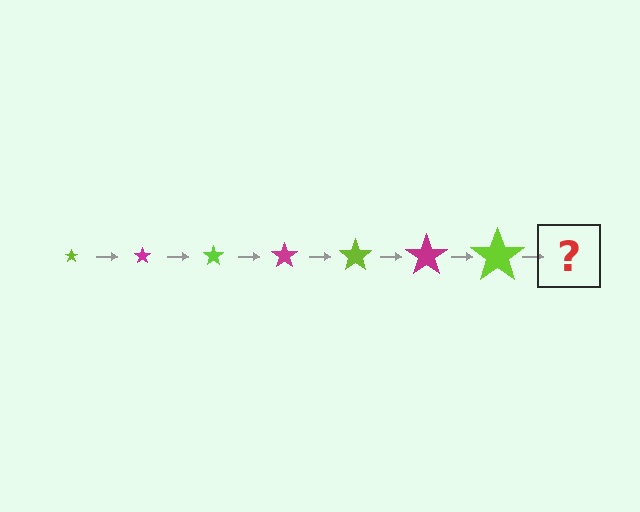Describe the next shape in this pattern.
It should be a magenta star, larger than the previous one.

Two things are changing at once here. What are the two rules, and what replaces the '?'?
The two rules are that the star grows larger each step and the color cycles through lime and magenta. The '?' should be a magenta star, larger than the previous one.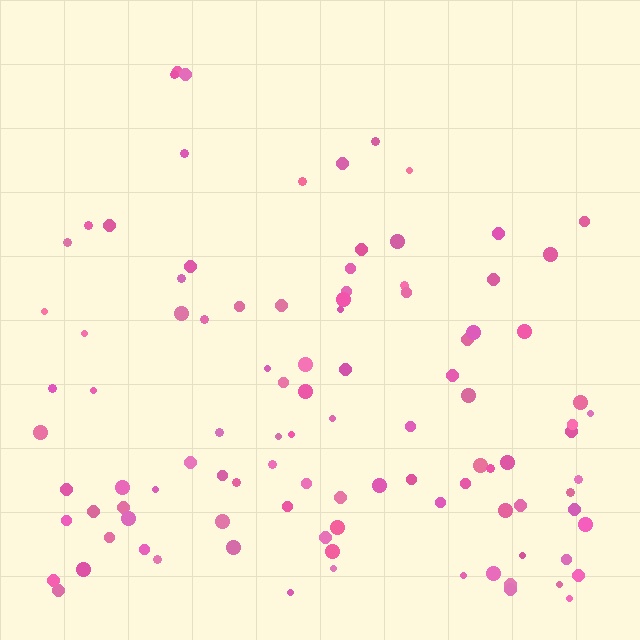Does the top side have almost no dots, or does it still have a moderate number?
Still a moderate number, just noticeably fewer than the bottom.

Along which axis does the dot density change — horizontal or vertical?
Vertical.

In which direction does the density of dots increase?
From top to bottom, with the bottom side densest.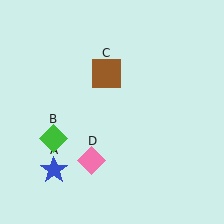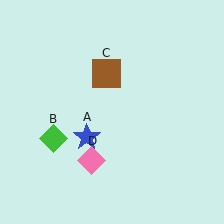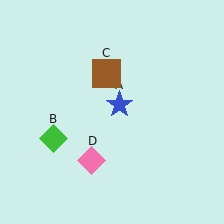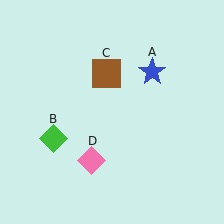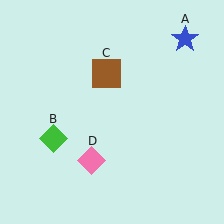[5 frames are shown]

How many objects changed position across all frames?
1 object changed position: blue star (object A).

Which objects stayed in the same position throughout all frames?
Green diamond (object B) and brown square (object C) and pink diamond (object D) remained stationary.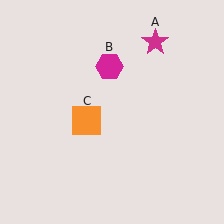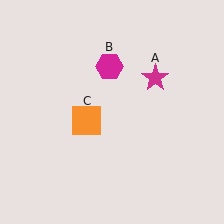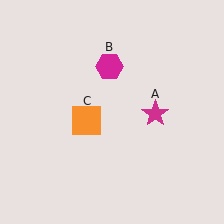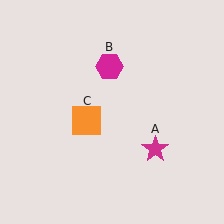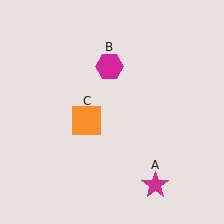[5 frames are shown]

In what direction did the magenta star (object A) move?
The magenta star (object A) moved down.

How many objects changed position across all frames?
1 object changed position: magenta star (object A).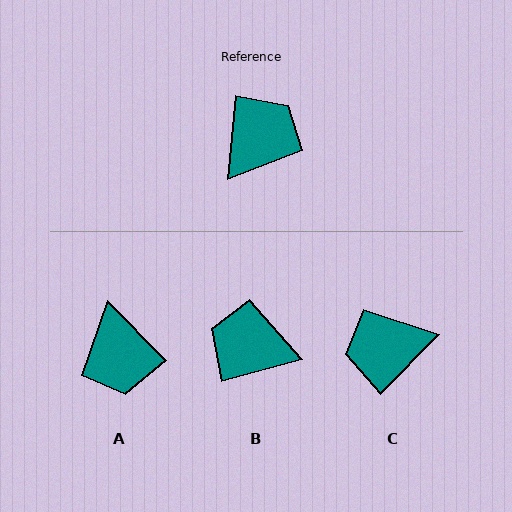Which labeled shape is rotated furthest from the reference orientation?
C, about 141 degrees away.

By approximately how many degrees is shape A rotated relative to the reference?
Approximately 130 degrees clockwise.